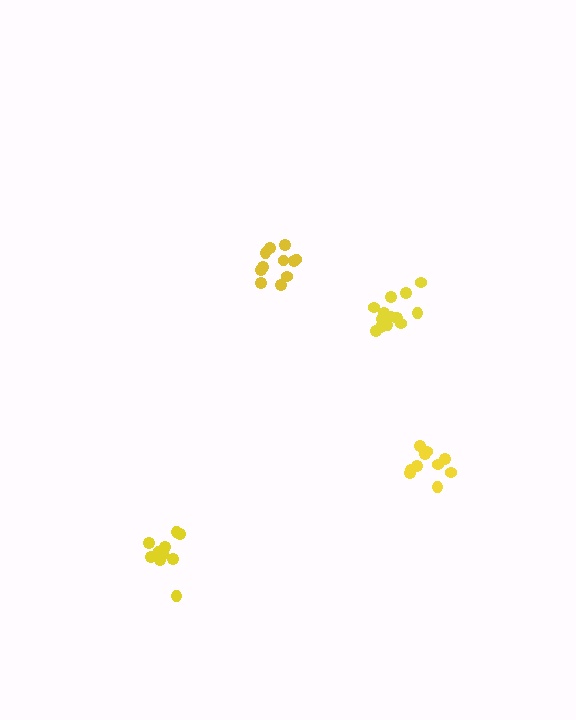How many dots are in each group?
Group 1: 11 dots, Group 2: 10 dots, Group 3: 10 dots, Group 4: 13 dots (44 total).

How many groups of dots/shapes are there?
There are 4 groups.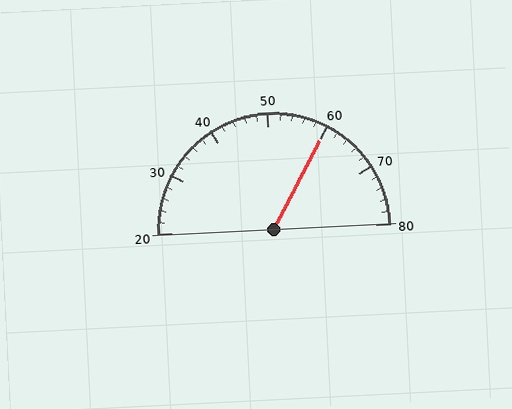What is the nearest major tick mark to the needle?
The nearest major tick mark is 60.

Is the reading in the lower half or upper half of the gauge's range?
The reading is in the upper half of the range (20 to 80).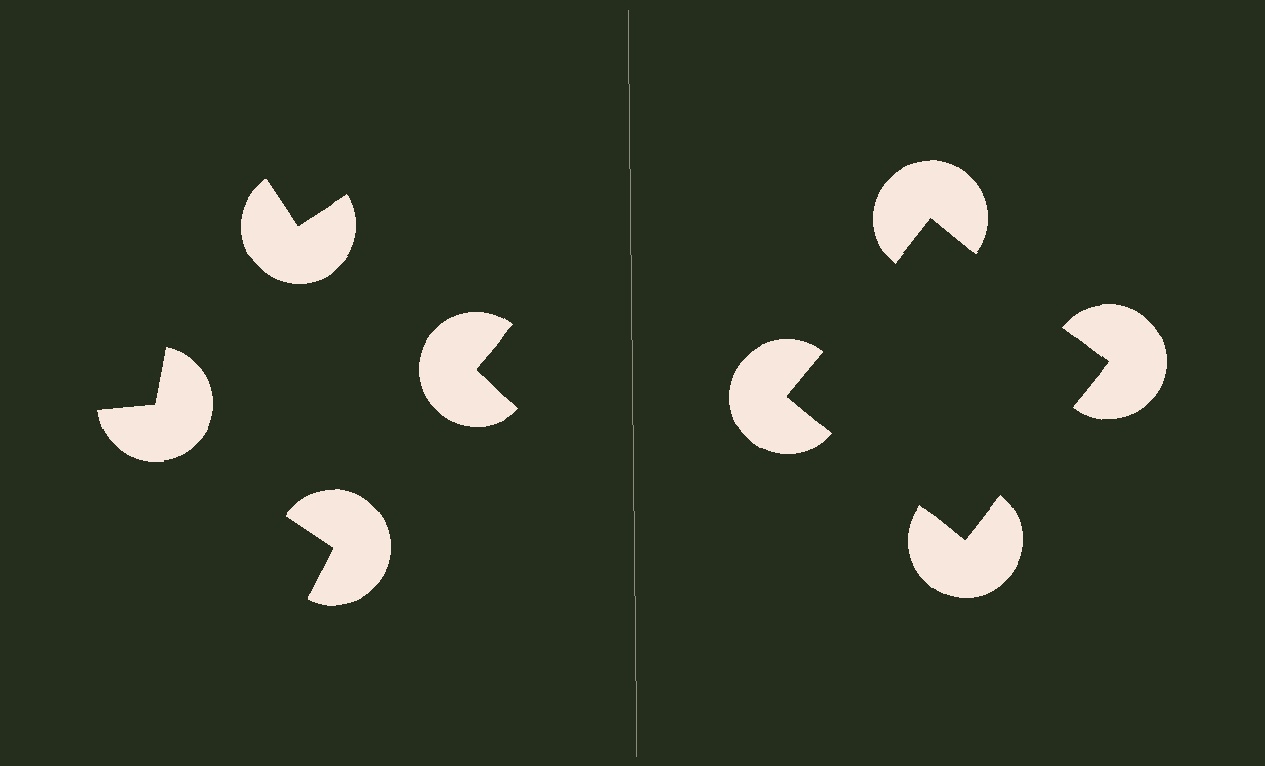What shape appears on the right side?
An illusory square.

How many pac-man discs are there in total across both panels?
8 — 4 on each side.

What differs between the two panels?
The pac-man discs are positioned identically on both sides; only the wedge orientations differ. On the right they align to a square; on the left they are misaligned.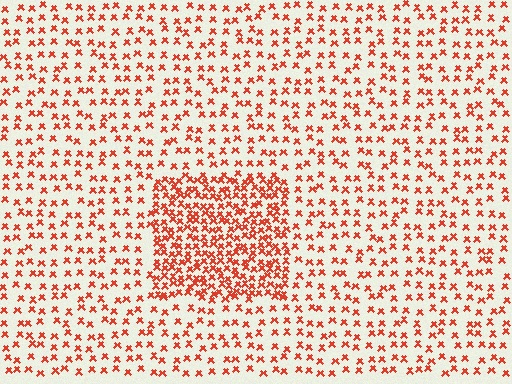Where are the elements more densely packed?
The elements are more densely packed inside the rectangle boundary.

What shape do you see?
I see a rectangle.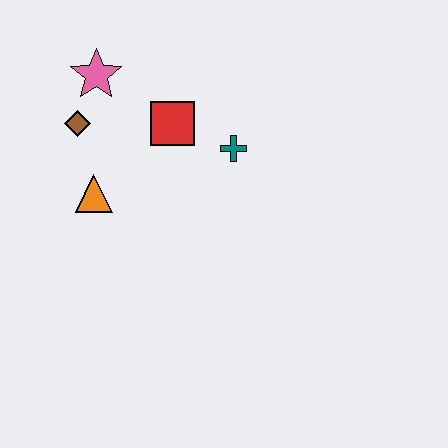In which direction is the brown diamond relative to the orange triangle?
The brown diamond is above the orange triangle.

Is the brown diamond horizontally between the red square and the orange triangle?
No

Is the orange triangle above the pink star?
No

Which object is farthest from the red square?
The orange triangle is farthest from the red square.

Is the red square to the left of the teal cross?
Yes